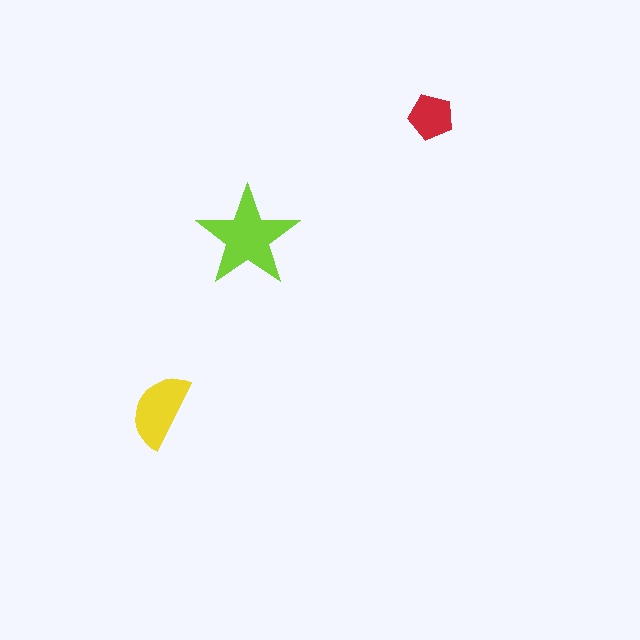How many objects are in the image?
There are 3 objects in the image.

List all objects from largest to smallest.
The lime star, the yellow semicircle, the red pentagon.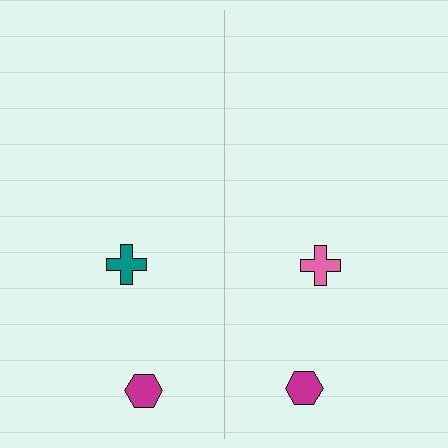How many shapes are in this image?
There are 4 shapes in this image.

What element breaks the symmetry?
The pink cross on the right side breaks the symmetry — its mirror counterpart is teal.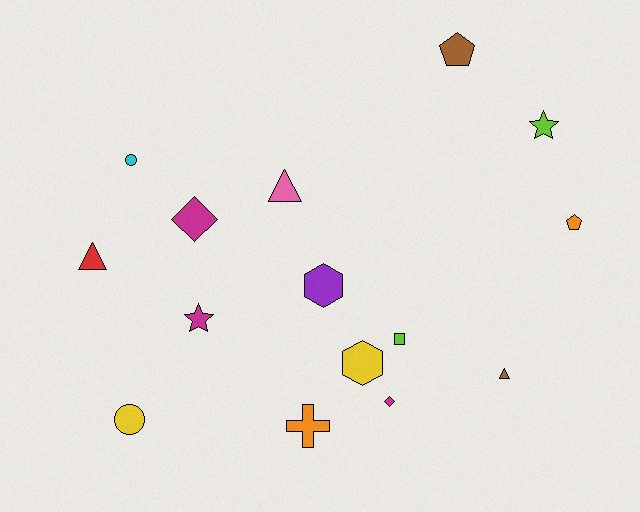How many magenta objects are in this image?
There are 3 magenta objects.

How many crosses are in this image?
There is 1 cross.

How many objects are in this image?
There are 15 objects.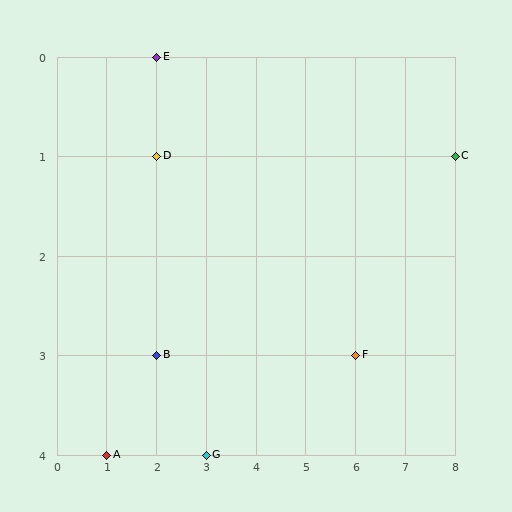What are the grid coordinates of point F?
Point F is at grid coordinates (6, 3).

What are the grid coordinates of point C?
Point C is at grid coordinates (8, 1).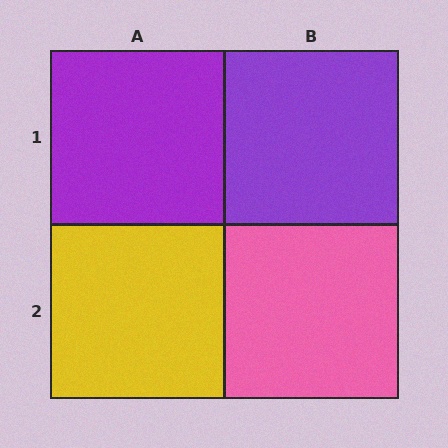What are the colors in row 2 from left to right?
Yellow, pink.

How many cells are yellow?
1 cell is yellow.